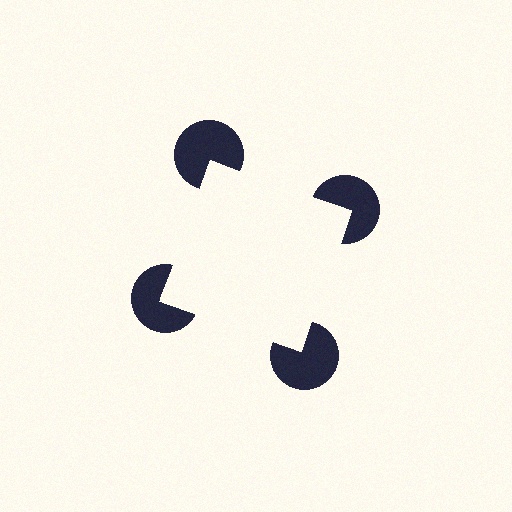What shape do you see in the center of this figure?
An illusory square — its edges are inferred from the aligned wedge cuts in the pac-man discs, not physically drawn.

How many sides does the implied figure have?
4 sides.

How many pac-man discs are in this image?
There are 4 — one at each vertex of the illusory square.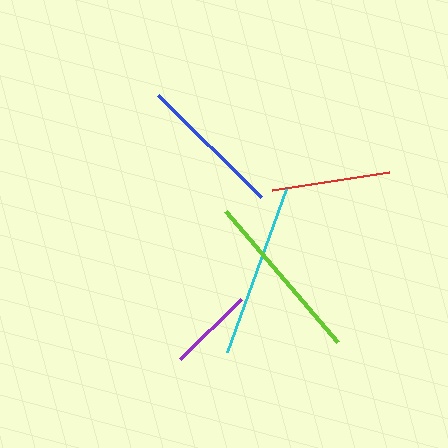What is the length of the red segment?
The red segment is approximately 118 pixels long.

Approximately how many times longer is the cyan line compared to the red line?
The cyan line is approximately 1.5 times the length of the red line.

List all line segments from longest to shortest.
From longest to shortest: cyan, lime, blue, red, purple.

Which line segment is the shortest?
The purple line is the shortest at approximately 86 pixels.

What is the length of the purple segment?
The purple segment is approximately 86 pixels long.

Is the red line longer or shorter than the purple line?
The red line is longer than the purple line.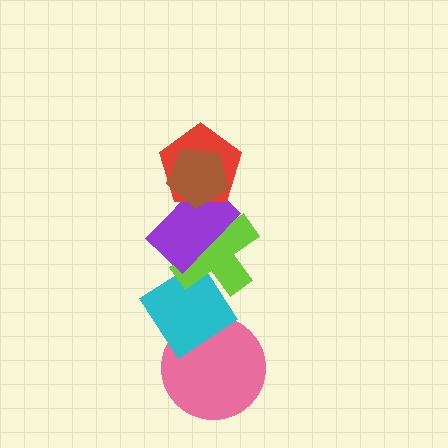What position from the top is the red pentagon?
The red pentagon is 2nd from the top.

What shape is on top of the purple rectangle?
The red pentagon is on top of the purple rectangle.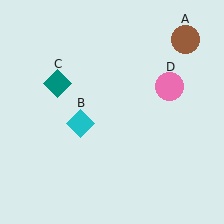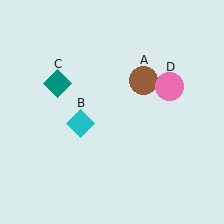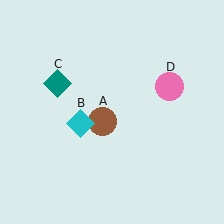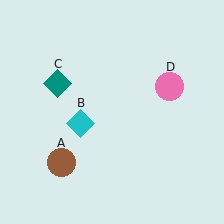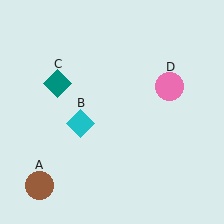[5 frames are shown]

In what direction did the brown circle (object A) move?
The brown circle (object A) moved down and to the left.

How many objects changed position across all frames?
1 object changed position: brown circle (object A).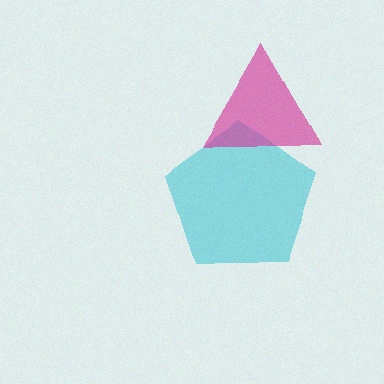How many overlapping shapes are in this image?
There are 2 overlapping shapes in the image.